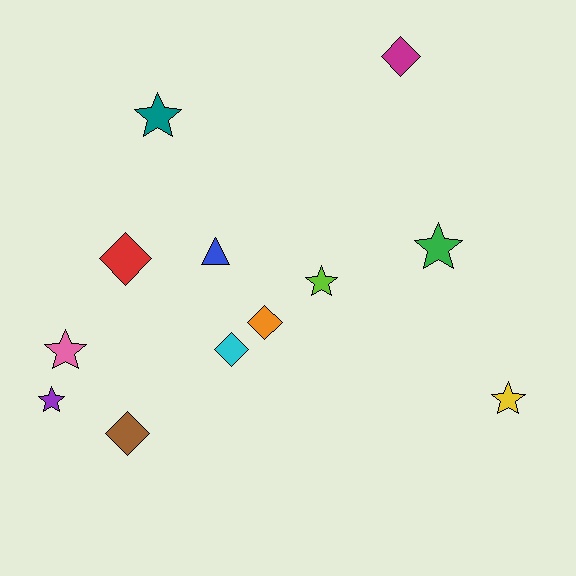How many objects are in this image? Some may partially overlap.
There are 12 objects.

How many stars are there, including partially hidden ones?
There are 6 stars.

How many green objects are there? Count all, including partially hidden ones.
There is 1 green object.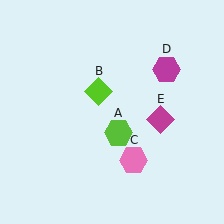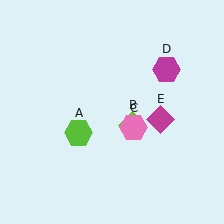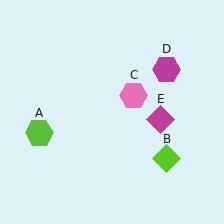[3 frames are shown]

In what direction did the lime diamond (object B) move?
The lime diamond (object B) moved down and to the right.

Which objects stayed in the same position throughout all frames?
Magenta hexagon (object D) and magenta diamond (object E) remained stationary.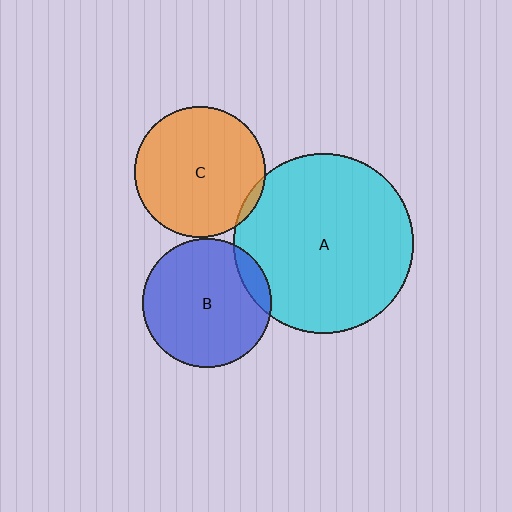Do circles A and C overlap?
Yes.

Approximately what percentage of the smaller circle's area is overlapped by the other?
Approximately 5%.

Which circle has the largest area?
Circle A (cyan).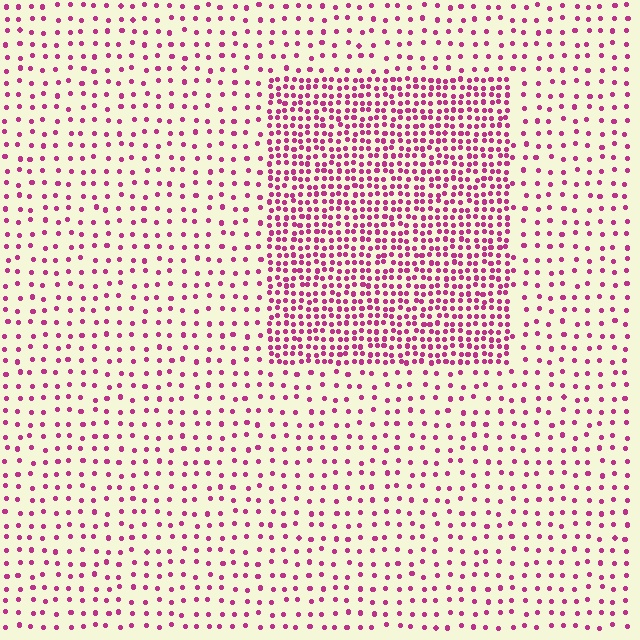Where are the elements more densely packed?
The elements are more densely packed inside the rectangle boundary.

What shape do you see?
I see a rectangle.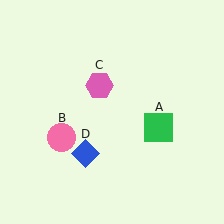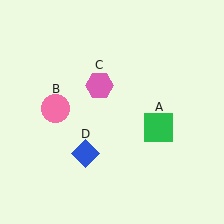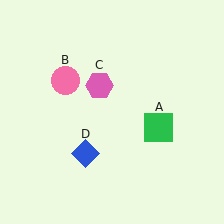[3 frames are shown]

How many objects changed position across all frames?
1 object changed position: pink circle (object B).